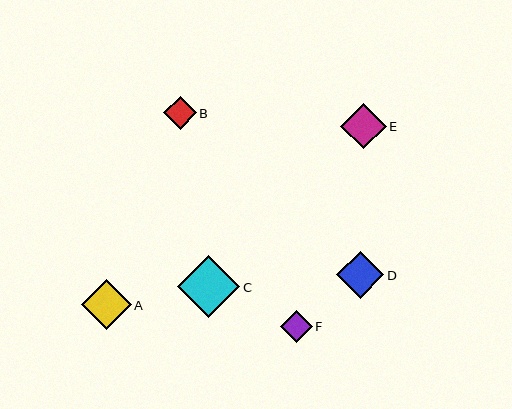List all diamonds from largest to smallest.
From largest to smallest: C, A, D, E, B, F.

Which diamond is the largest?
Diamond C is the largest with a size of approximately 62 pixels.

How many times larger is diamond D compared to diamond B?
Diamond D is approximately 1.5 times the size of diamond B.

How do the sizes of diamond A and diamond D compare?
Diamond A and diamond D are approximately the same size.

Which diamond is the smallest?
Diamond F is the smallest with a size of approximately 32 pixels.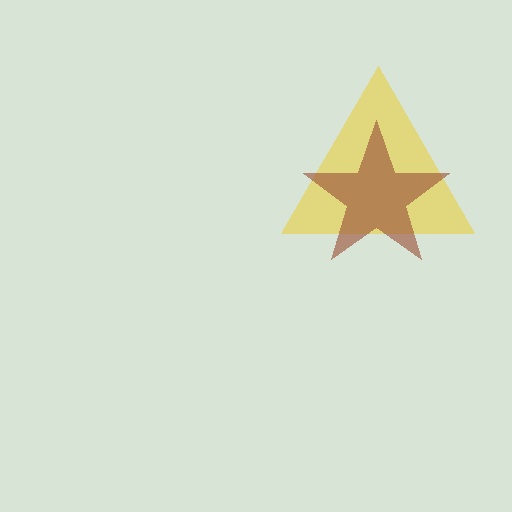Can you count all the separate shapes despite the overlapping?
Yes, there are 2 separate shapes.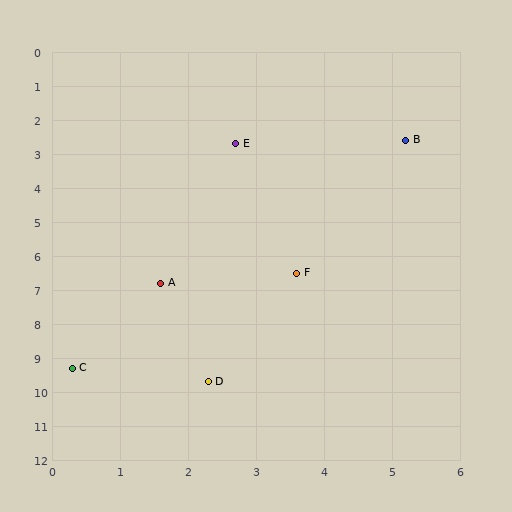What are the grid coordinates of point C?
Point C is at approximately (0.3, 9.3).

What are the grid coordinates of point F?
Point F is at approximately (3.6, 6.5).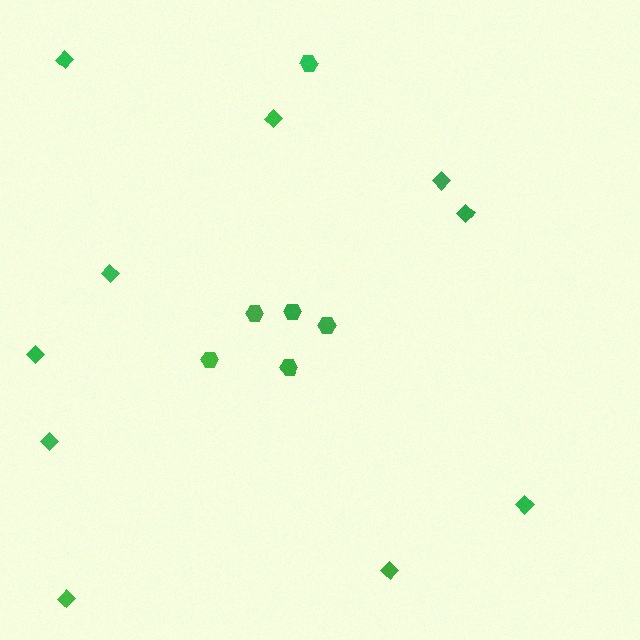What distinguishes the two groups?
There are 2 groups: one group of hexagons (6) and one group of diamonds (10).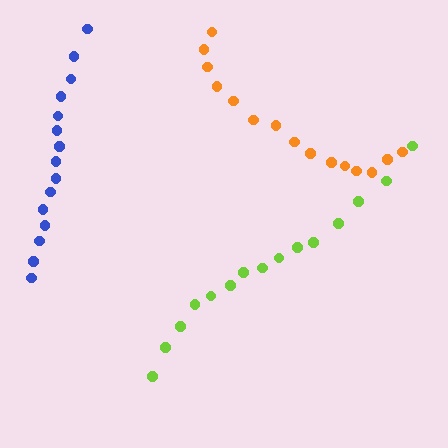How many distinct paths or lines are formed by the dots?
There are 3 distinct paths.